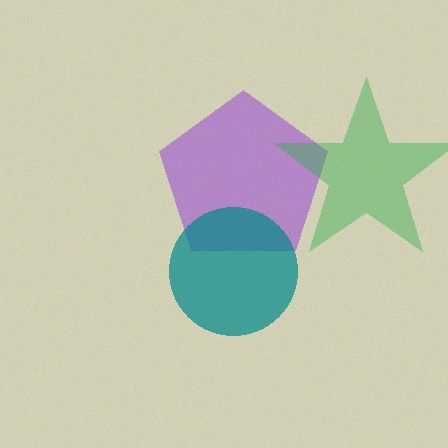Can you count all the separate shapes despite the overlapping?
Yes, there are 3 separate shapes.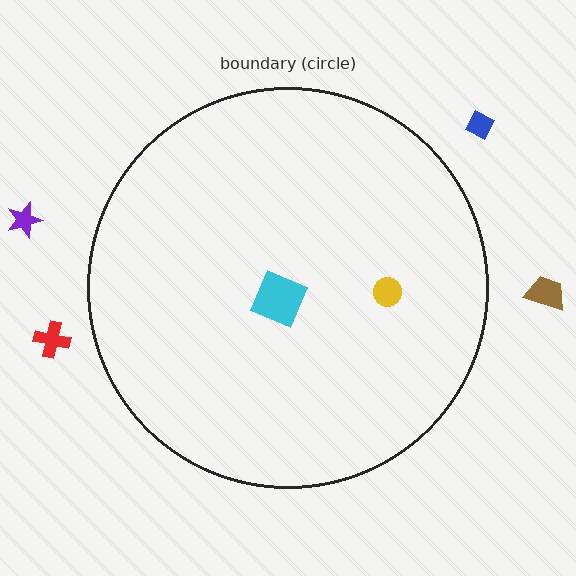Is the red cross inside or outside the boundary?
Outside.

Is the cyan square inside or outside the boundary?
Inside.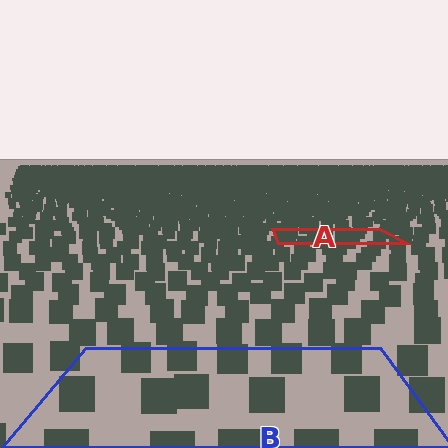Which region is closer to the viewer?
Region B is closer. The texture elements there are larger and more spread out.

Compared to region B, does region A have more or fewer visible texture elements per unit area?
Region A has more texture elements per unit area — they are packed more densely because it is farther away.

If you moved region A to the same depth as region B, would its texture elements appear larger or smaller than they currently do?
They would appear larger. At a closer depth, the same texture elements are projected at a bigger on-screen size.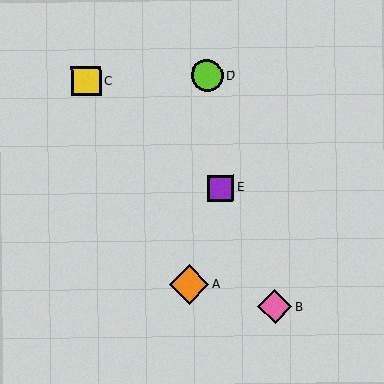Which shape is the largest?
The orange diamond (labeled A) is the largest.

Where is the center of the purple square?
The center of the purple square is at (221, 188).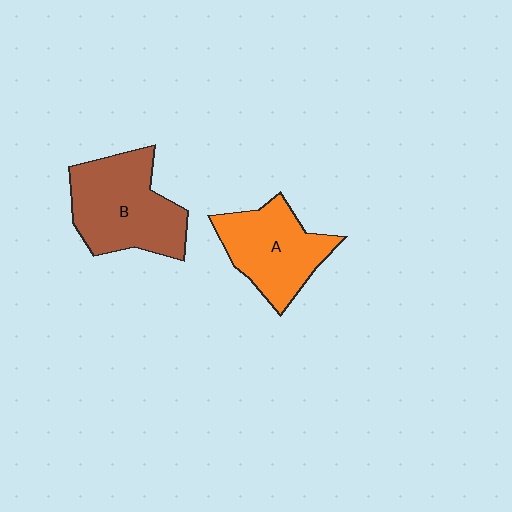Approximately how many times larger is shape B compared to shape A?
Approximately 1.2 times.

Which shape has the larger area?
Shape B (brown).